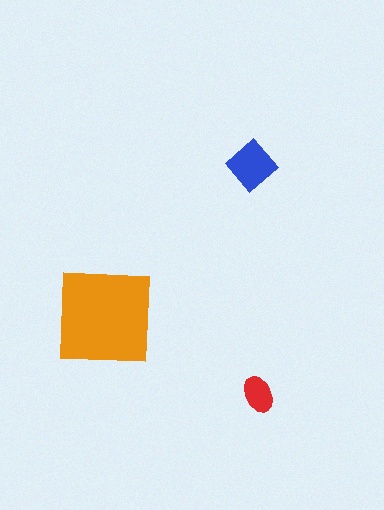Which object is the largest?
The orange square.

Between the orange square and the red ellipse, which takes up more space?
The orange square.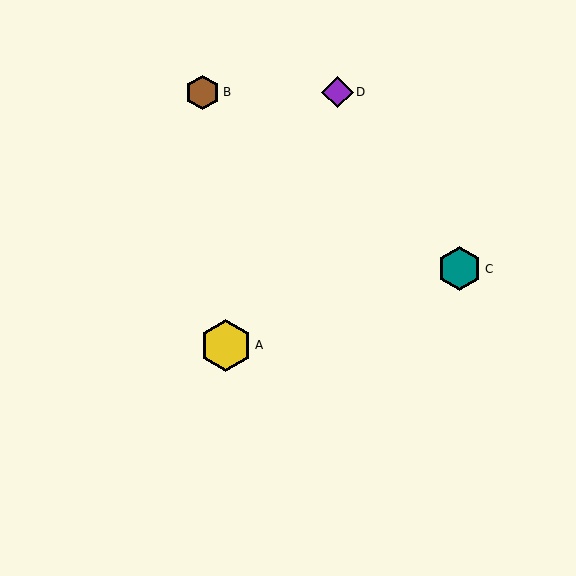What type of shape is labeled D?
Shape D is a purple diamond.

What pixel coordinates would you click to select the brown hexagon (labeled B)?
Click at (203, 92) to select the brown hexagon B.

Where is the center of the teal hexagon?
The center of the teal hexagon is at (459, 269).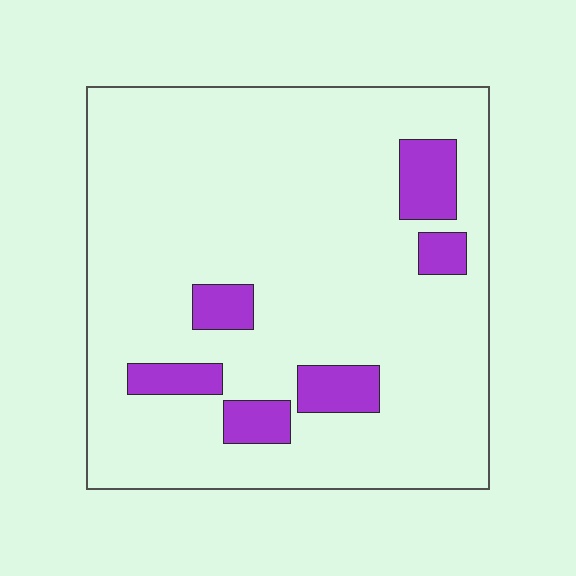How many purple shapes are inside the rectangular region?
6.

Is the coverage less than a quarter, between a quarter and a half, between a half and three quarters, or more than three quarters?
Less than a quarter.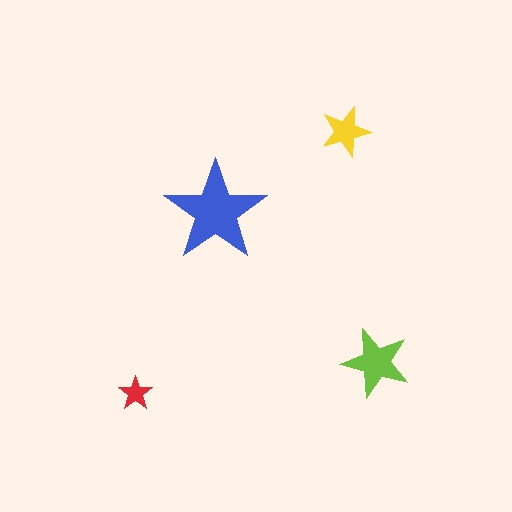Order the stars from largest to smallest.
the blue one, the lime one, the yellow one, the red one.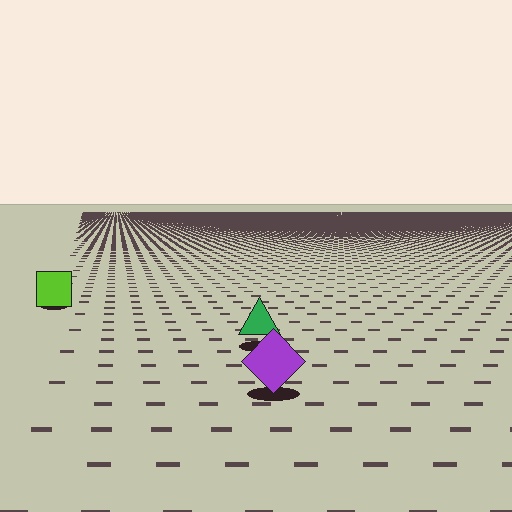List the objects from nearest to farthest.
From nearest to farthest: the purple diamond, the green triangle, the lime square.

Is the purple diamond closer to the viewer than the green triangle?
Yes. The purple diamond is closer — you can tell from the texture gradient: the ground texture is coarser near it.